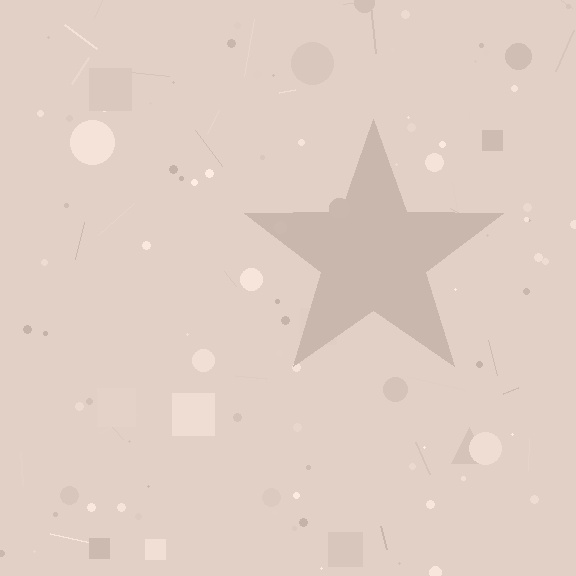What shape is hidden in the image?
A star is hidden in the image.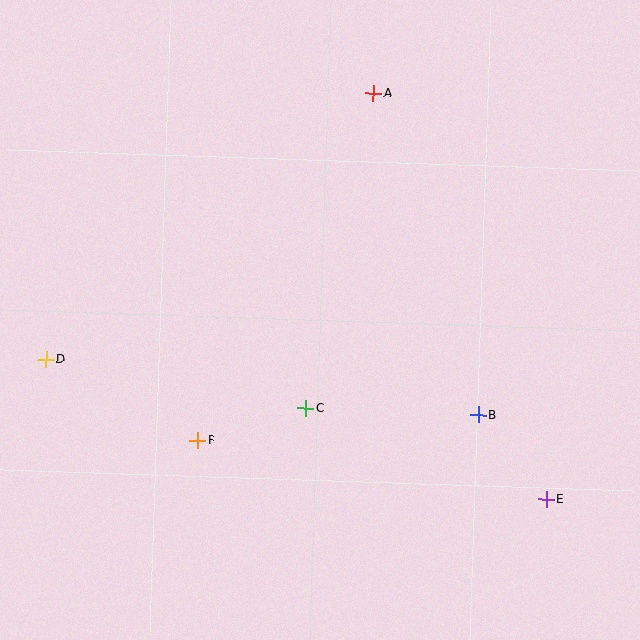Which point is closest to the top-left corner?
Point D is closest to the top-left corner.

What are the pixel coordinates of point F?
Point F is at (198, 440).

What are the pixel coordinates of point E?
Point E is at (546, 499).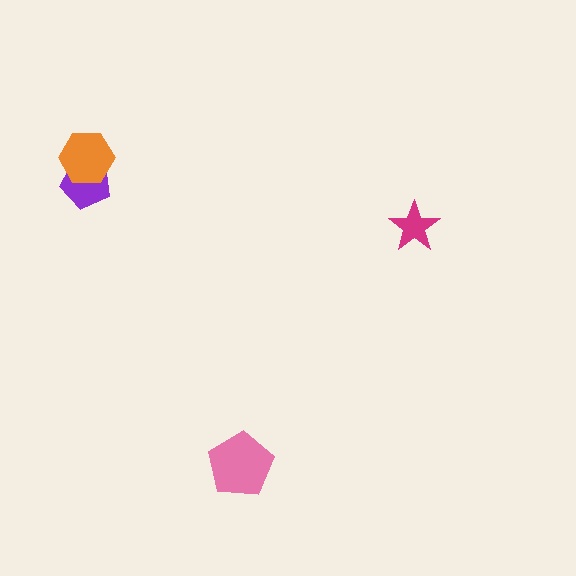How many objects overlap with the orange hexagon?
1 object overlaps with the orange hexagon.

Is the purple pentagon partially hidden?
Yes, it is partially covered by another shape.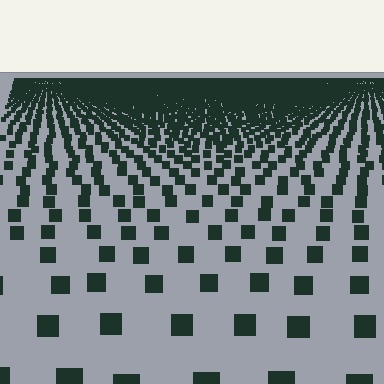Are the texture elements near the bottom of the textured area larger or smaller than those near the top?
Larger. Near the bottom, elements are closer to the viewer and appear at a bigger on-screen size.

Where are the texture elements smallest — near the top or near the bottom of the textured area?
Near the top.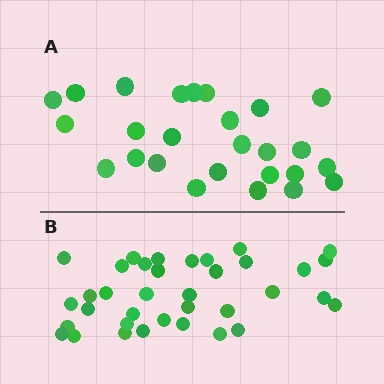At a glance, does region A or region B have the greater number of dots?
Region B (the bottom region) has more dots.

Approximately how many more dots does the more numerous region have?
Region B has roughly 10 or so more dots than region A.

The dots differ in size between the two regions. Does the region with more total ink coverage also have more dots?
No. Region A has more total ink coverage because its dots are larger, but region B actually contains more individual dots. Total area can be misleading — the number of items is what matters here.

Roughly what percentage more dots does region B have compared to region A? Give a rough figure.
About 40% more.